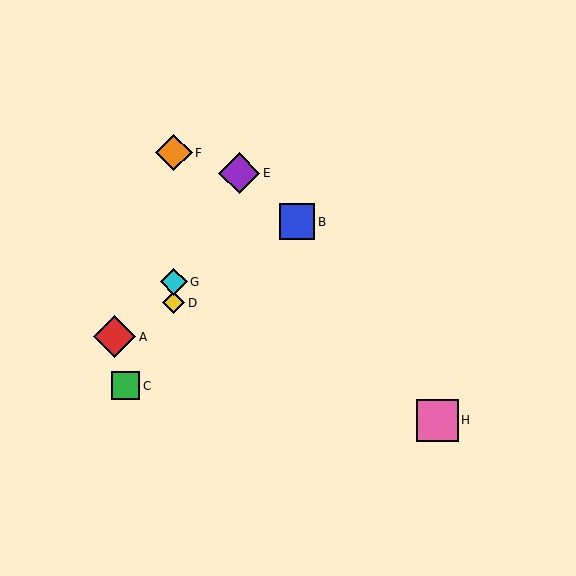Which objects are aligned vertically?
Objects D, F, G are aligned vertically.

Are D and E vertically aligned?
No, D is at x≈174 and E is at x≈239.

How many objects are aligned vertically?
3 objects (D, F, G) are aligned vertically.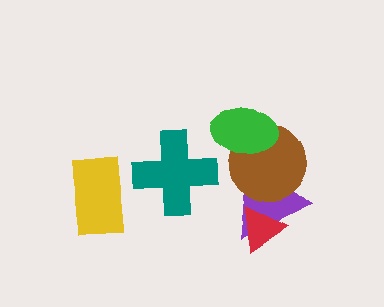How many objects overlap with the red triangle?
1 object overlaps with the red triangle.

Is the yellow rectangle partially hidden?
No, no other shape covers it.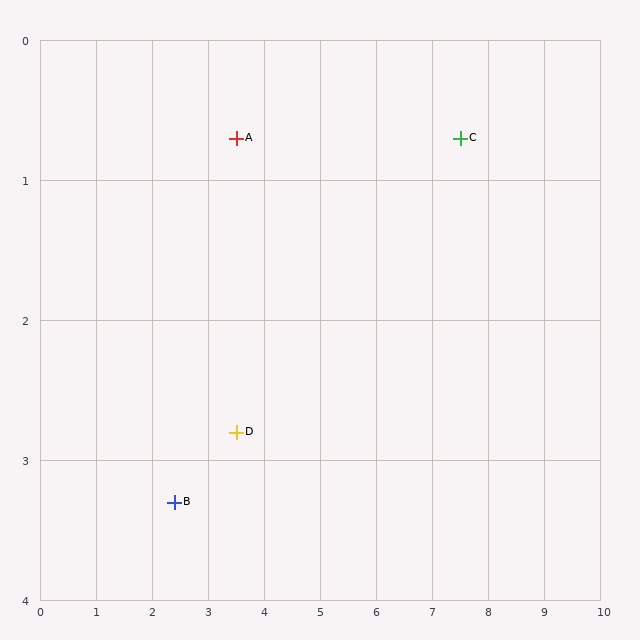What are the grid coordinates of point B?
Point B is at approximately (2.4, 3.3).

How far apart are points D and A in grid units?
Points D and A are about 2.1 grid units apart.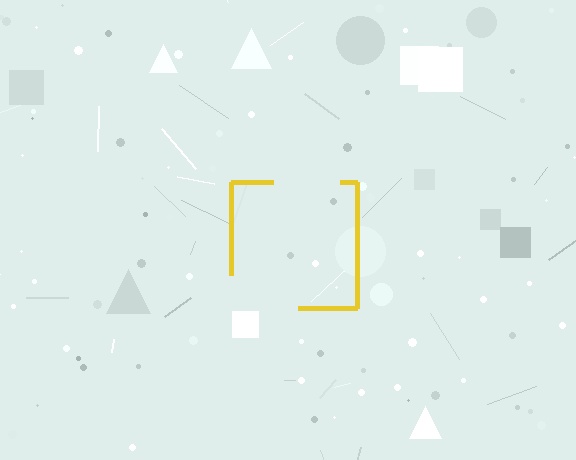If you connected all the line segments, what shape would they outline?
They would outline a square.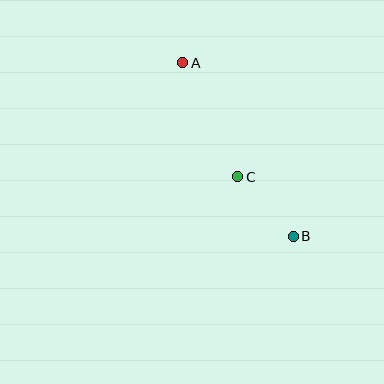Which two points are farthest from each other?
Points A and B are farthest from each other.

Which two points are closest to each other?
Points B and C are closest to each other.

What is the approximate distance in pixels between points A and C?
The distance between A and C is approximately 126 pixels.